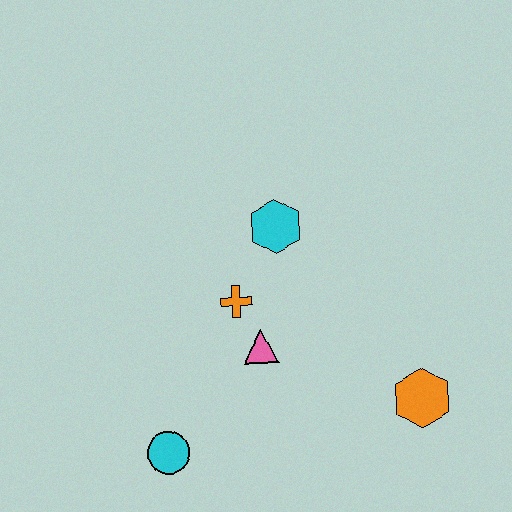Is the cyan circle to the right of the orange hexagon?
No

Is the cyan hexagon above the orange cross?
Yes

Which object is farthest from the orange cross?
The orange hexagon is farthest from the orange cross.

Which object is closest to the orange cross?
The pink triangle is closest to the orange cross.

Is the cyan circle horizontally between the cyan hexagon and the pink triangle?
No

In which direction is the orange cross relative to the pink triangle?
The orange cross is above the pink triangle.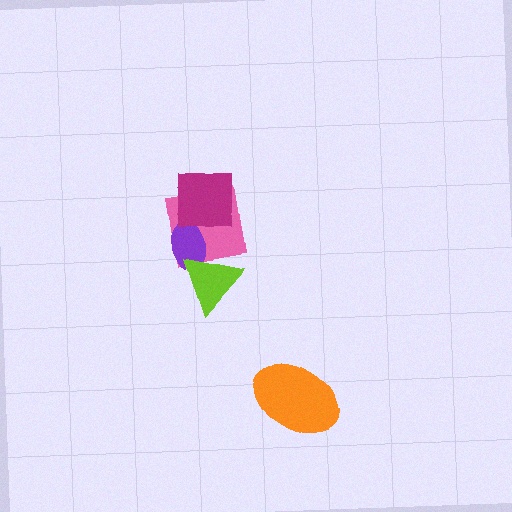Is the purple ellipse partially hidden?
Yes, it is partially covered by another shape.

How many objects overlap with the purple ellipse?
3 objects overlap with the purple ellipse.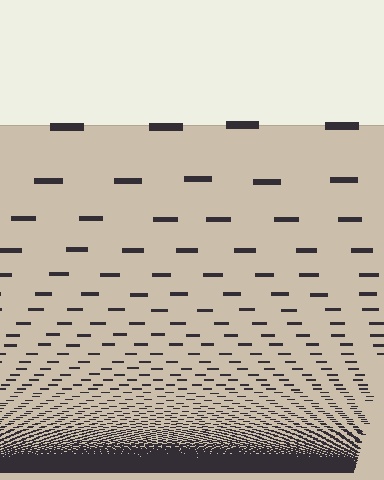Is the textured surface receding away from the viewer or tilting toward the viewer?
The surface appears to tilt toward the viewer. Texture elements get larger and sparser toward the top.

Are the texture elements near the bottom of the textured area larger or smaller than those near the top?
Smaller. The gradient is inverted — elements near the bottom are smaller and denser.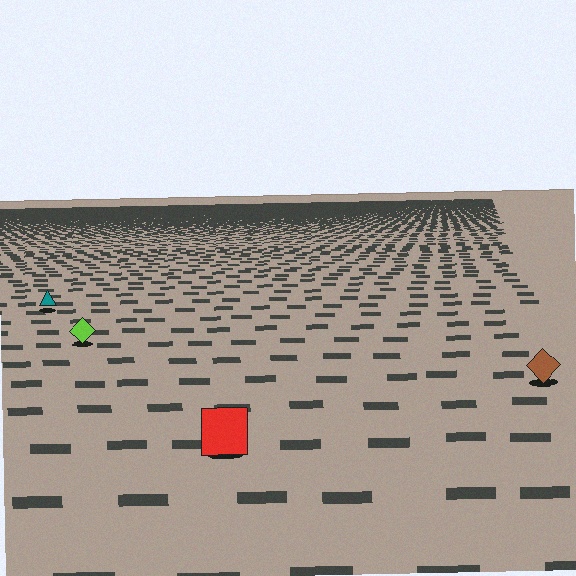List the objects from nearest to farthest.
From nearest to farthest: the red square, the brown diamond, the lime diamond, the teal triangle.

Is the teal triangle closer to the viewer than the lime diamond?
No. The lime diamond is closer — you can tell from the texture gradient: the ground texture is coarser near it.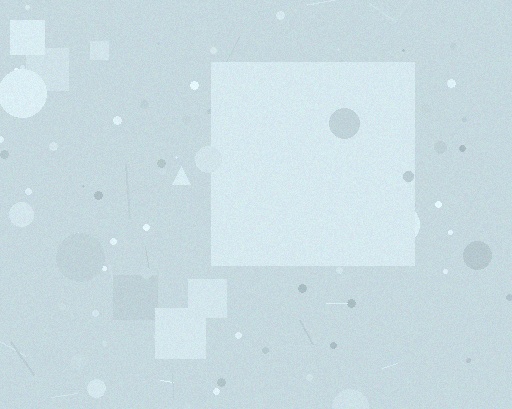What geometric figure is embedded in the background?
A square is embedded in the background.